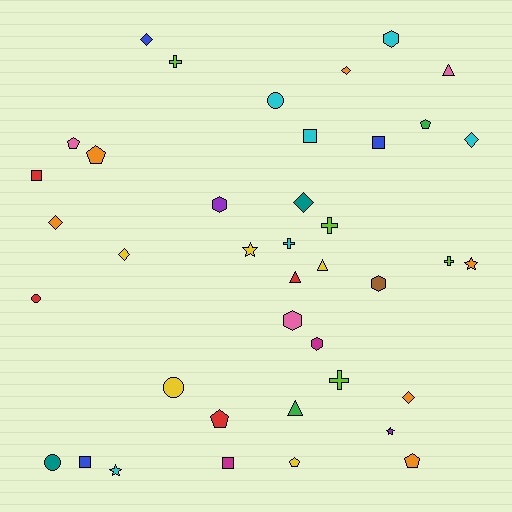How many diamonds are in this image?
There are 7 diamonds.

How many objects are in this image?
There are 40 objects.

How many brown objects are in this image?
There is 1 brown object.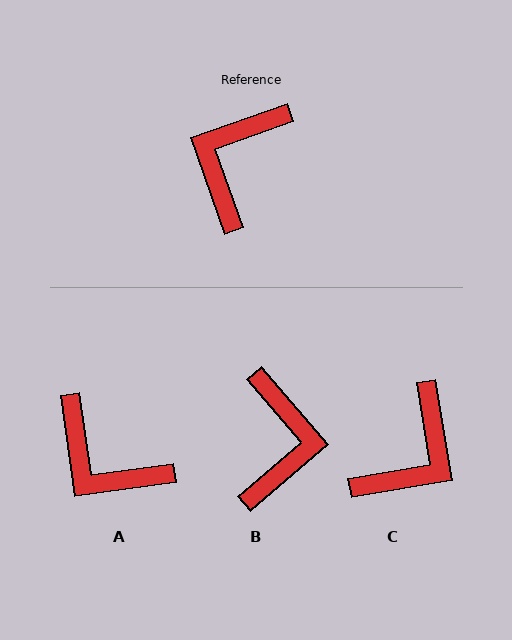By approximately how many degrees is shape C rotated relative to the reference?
Approximately 170 degrees counter-clockwise.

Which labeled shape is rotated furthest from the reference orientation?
C, about 170 degrees away.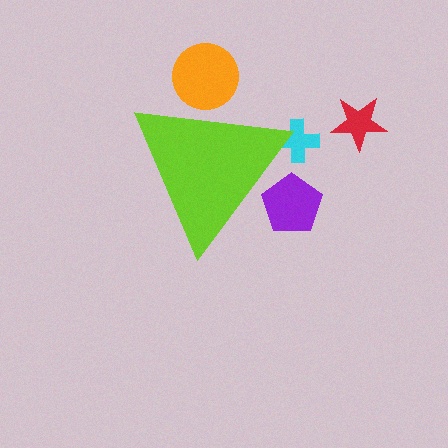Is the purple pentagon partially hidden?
Yes, the purple pentagon is partially hidden behind the lime triangle.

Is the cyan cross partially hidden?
Yes, the cyan cross is partially hidden behind the lime triangle.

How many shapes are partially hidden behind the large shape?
3 shapes are partially hidden.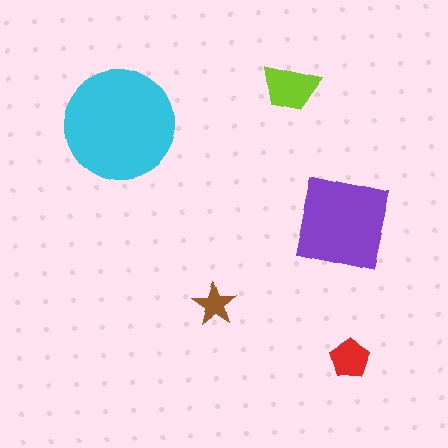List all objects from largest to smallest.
The cyan circle, the purple square, the lime trapezoid, the red pentagon, the brown star.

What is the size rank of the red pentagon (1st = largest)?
4th.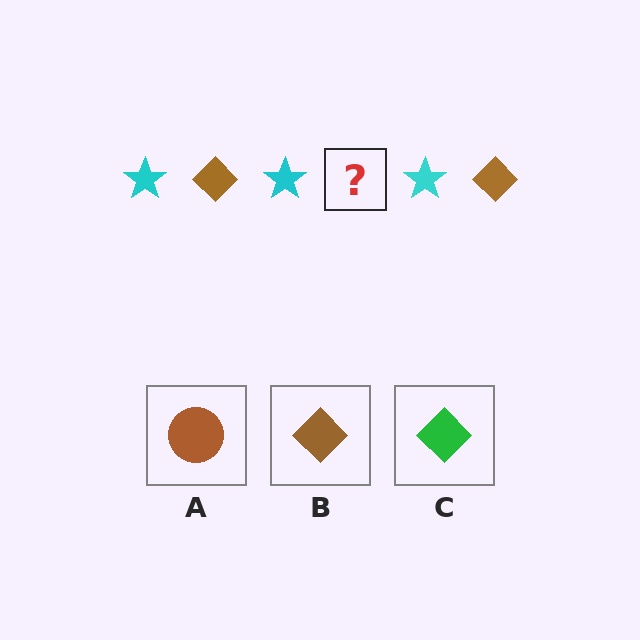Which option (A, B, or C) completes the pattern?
B.